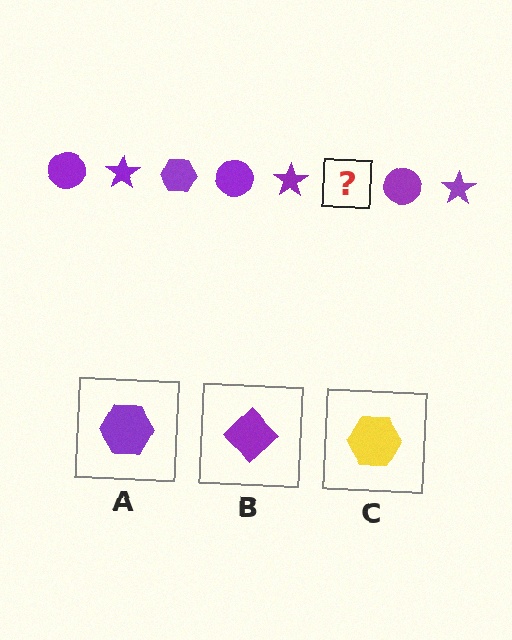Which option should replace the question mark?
Option A.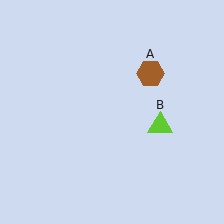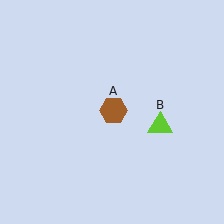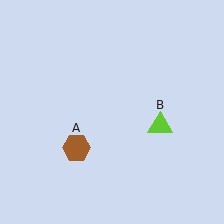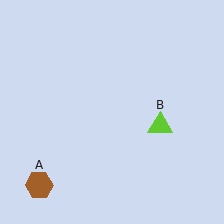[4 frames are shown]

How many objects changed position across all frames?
1 object changed position: brown hexagon (object A).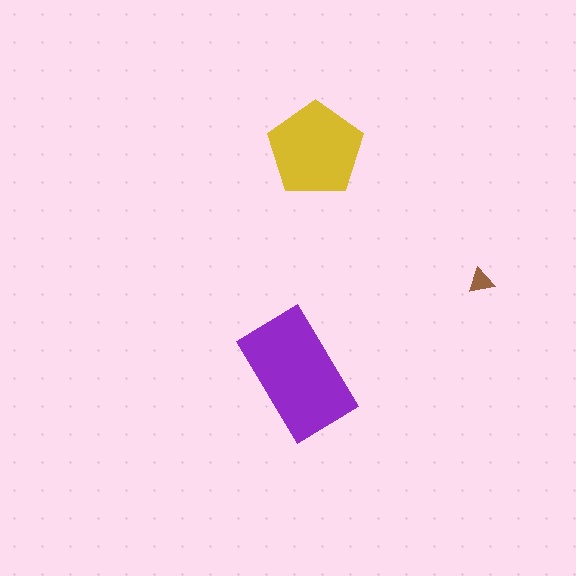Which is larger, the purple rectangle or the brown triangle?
The purple rectangle.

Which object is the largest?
The purple rectangle.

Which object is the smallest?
The brown triangle.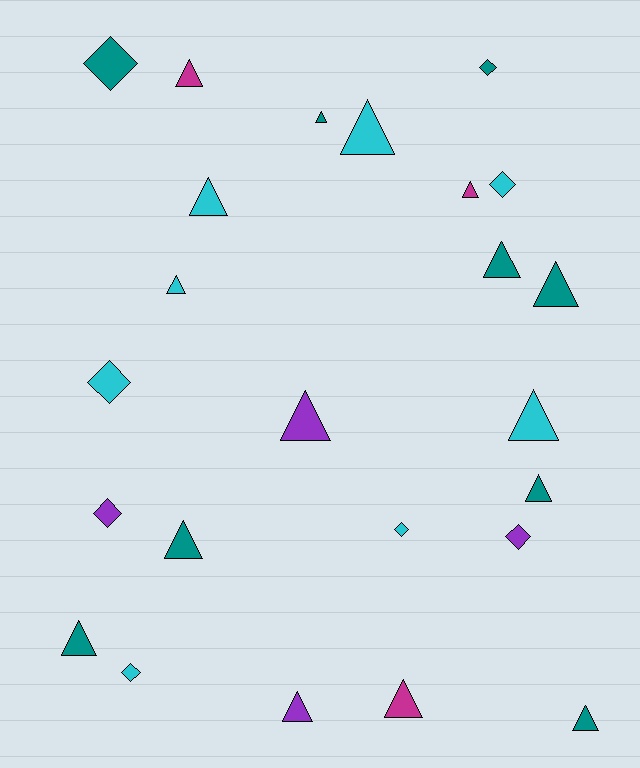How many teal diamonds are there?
There are 2 teal diamonds.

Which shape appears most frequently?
Triangle, with 16 objects.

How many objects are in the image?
There are 24 objects.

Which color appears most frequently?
Teal, with 9 objects.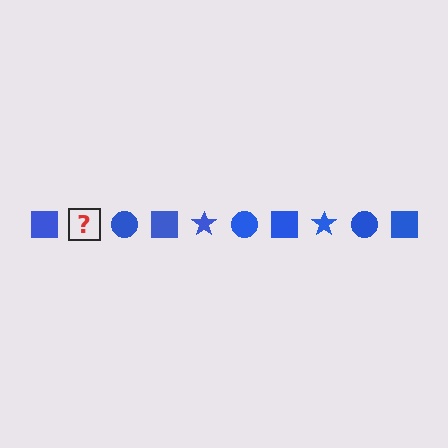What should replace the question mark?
The question mark should be replaced with a blue star.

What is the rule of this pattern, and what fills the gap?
The rule is that the pattern cycles through square, star, circle shapes in blue. The gap should be filled with a blue star.